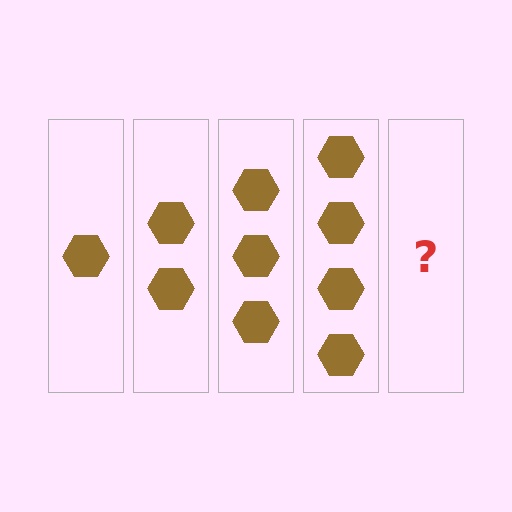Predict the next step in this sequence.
The next step is 5 hexagons.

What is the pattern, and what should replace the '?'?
The pattern is that each step adds one more hexagon. The '?' should be 5 hexagons.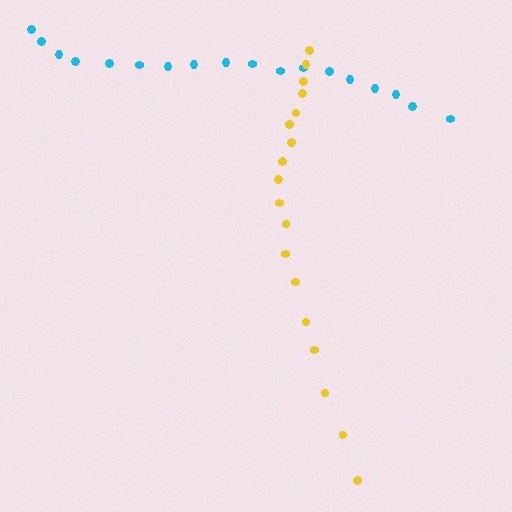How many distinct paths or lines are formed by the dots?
There are 2 distinct paths.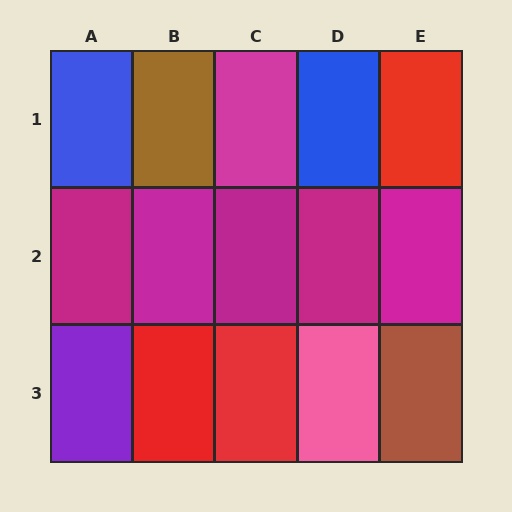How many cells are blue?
2 cells are blue.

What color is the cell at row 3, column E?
Brown.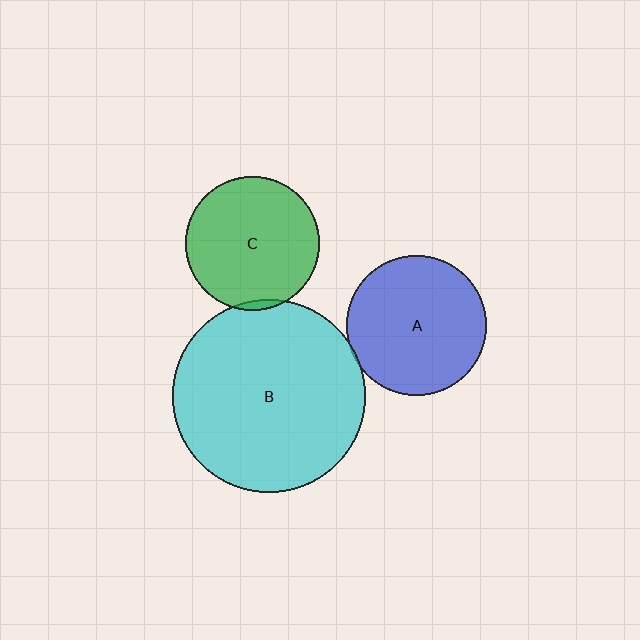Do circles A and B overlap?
Yes.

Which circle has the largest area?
Circle B (cyan).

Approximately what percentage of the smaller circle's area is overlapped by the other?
Approximately 5%.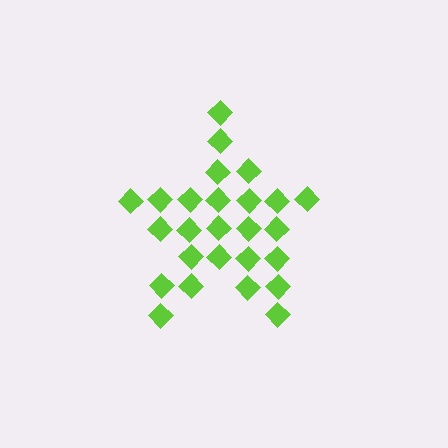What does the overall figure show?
The overall figure shows a star.